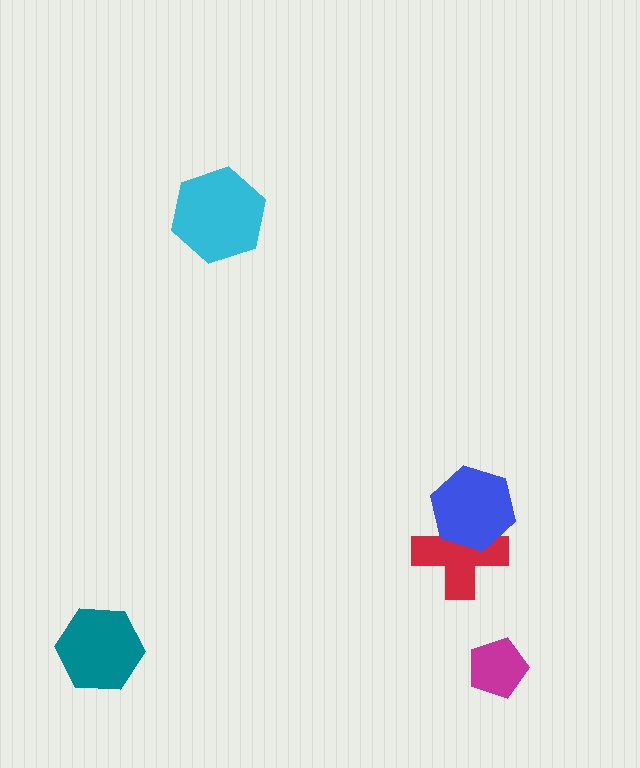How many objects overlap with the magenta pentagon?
0 objects overlap with the magenta pentagon.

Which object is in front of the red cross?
The blue hexagon is in front of the red cross.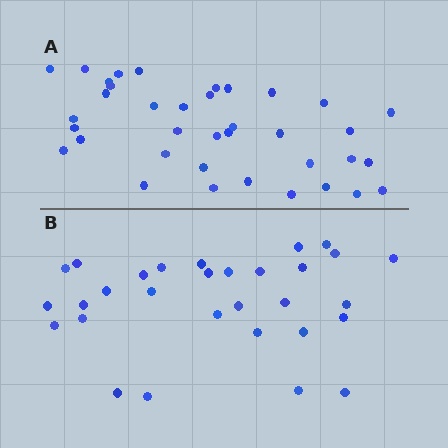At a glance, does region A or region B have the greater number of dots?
Region A (the top region) has more dots.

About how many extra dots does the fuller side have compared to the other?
Region A has roughly 8 or so more dots than region B.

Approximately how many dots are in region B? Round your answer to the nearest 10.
About 30 dots.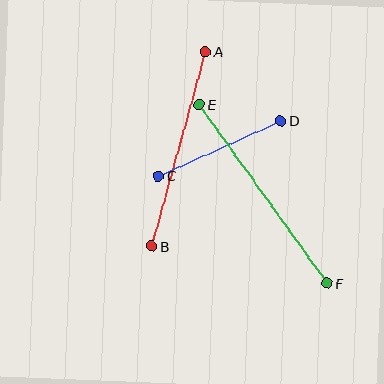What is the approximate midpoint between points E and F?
The midpoint is at approximately (263, 194) pixels.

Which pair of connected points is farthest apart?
Points E and F are farthest apart.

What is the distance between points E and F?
The distance is approximately 220 pixels.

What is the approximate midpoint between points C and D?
The midpoint is at approximately (220, 148) pixels.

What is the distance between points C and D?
The distance is approximately 134 pixels.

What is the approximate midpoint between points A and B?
The midpoint is at approximately (178, 149) pixels.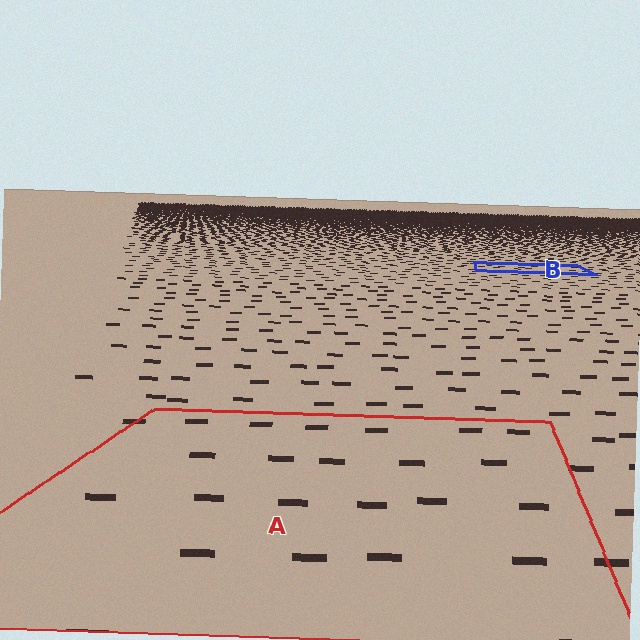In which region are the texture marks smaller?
The texture marks are smaller in region B, because it is farther away.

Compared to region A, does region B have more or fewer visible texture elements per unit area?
Region B has more texture elements per unit area — they are packed more densely because it is farther away.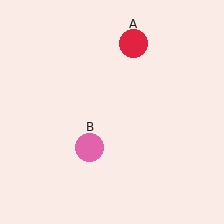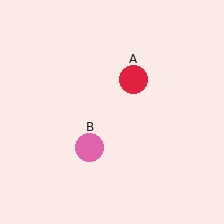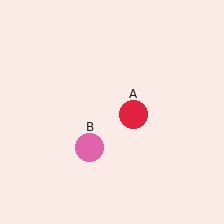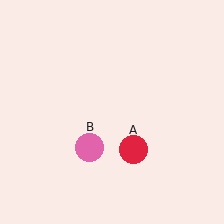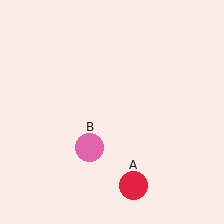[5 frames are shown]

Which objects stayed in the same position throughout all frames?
Pink circle (object B) remained stationary.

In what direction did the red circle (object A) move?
The red circle (object A) moved down.